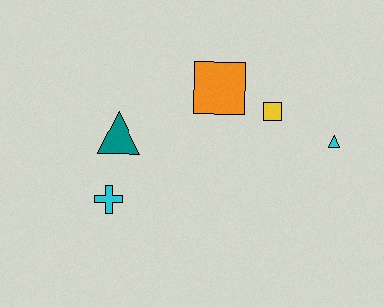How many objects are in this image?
There are 5 objects.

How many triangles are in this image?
There are 2 triangles.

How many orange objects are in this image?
There is 1 orange object.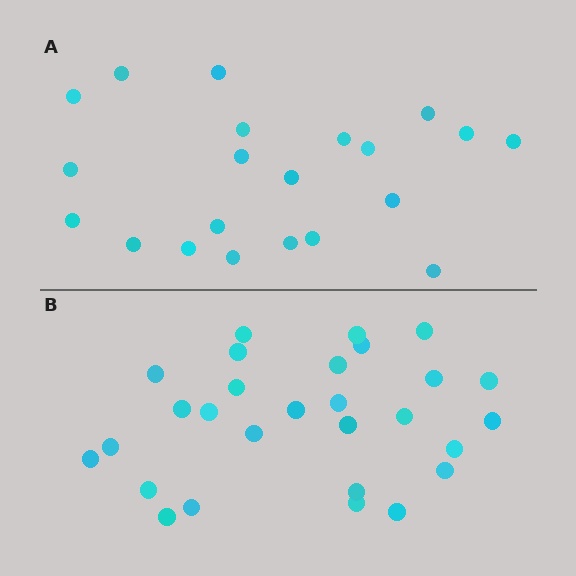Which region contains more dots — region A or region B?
Region B (the bottom region) has more dots.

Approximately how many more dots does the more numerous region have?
Region B has roughly 8 or so more dots than region A.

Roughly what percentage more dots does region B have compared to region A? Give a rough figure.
About 35% more.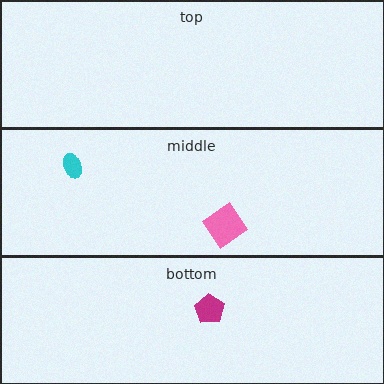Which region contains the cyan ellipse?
The middle region.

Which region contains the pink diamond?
The middle region.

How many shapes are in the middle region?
2.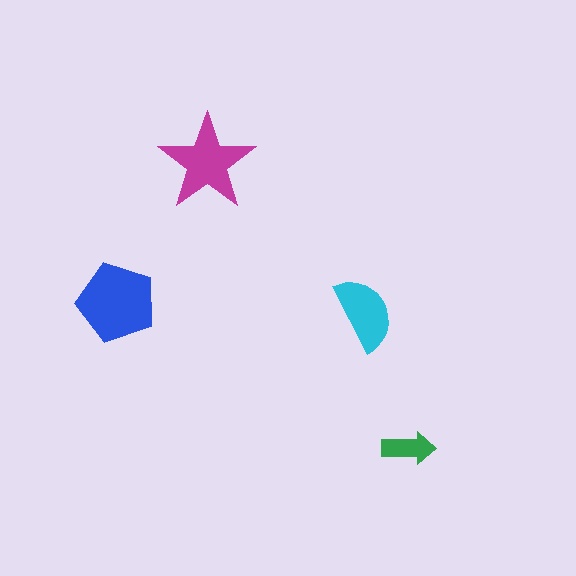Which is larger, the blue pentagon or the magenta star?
The blue pentagon.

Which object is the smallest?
The green arrow.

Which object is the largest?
The blue pentagon.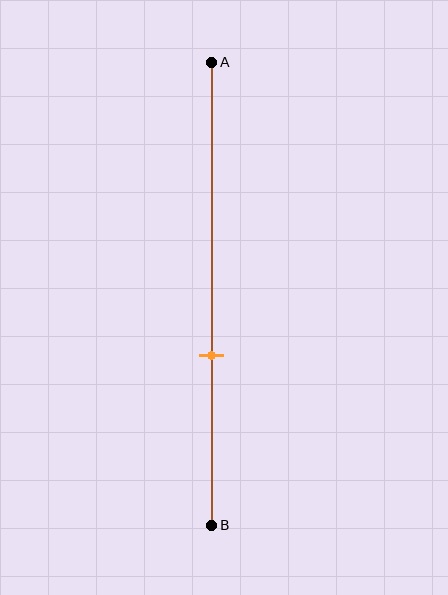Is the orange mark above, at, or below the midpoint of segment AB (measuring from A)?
The orange mark is below the midpoint of segment AB.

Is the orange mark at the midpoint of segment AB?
No, the mark is at about 65% from A, not at the 50% midpoint.